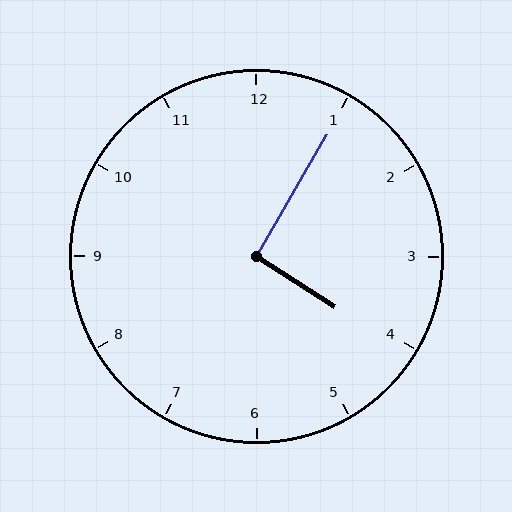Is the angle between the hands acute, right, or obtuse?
It is right.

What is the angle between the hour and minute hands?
Approximately 92 degrees.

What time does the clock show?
4:05.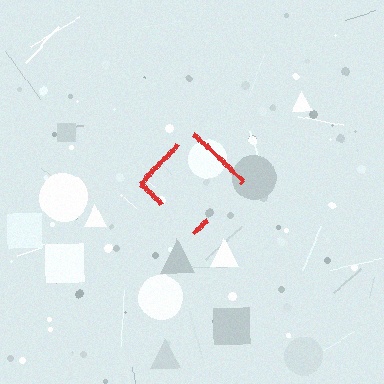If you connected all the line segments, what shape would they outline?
They would outline a diamond.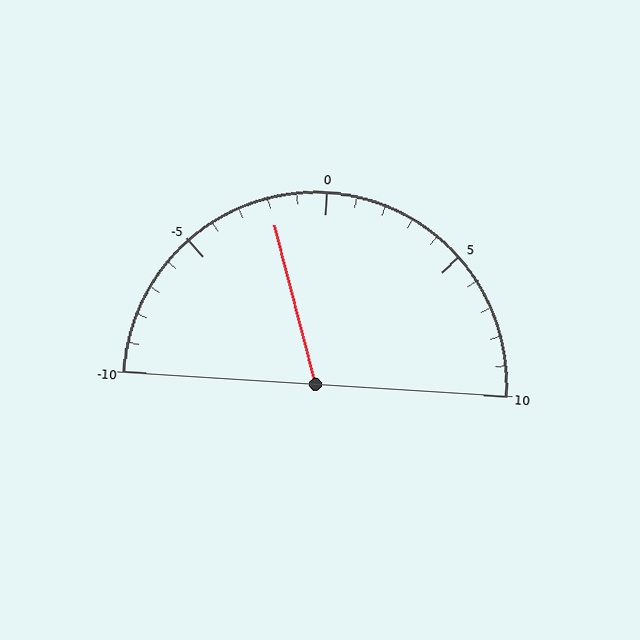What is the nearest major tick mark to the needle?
The nearest major tick mark is 0.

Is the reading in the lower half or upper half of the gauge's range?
The reading is in the lower half of the range (-10 to 10).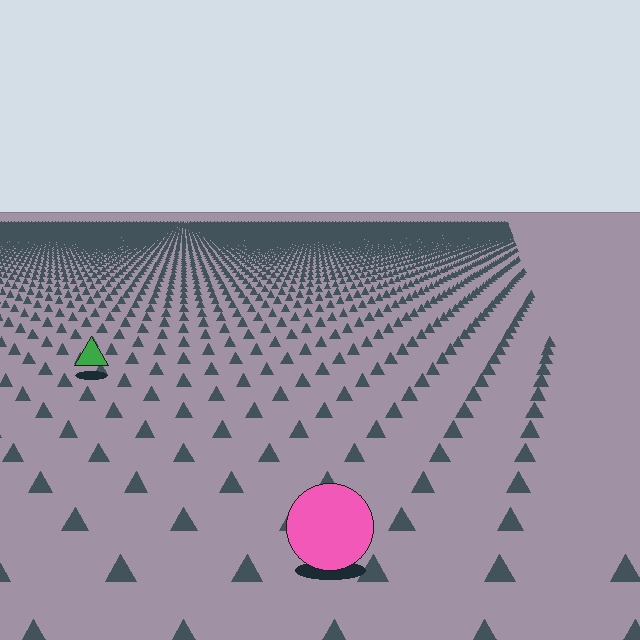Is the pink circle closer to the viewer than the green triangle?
Yes. The pink circle is closer — you can tell from the texture gradient: the ground texture is coarser near it.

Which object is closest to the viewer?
The pink circle is closest. The texture marks near it are larger and more spread out.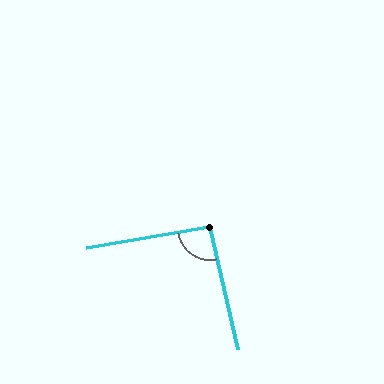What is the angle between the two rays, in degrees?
Approximately 93 degrees.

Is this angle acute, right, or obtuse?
It is approximately a right angle.